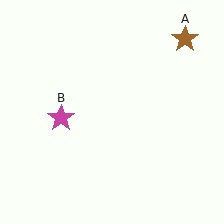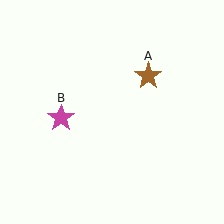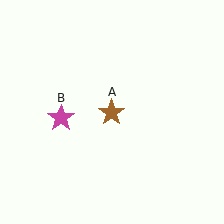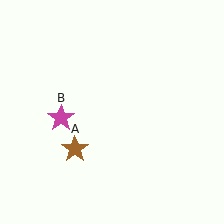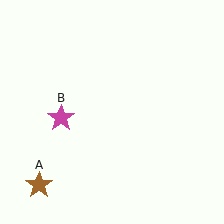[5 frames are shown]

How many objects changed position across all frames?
1 object changed position: brown star (object A).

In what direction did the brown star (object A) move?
The brown star (object A) moved down and to the left.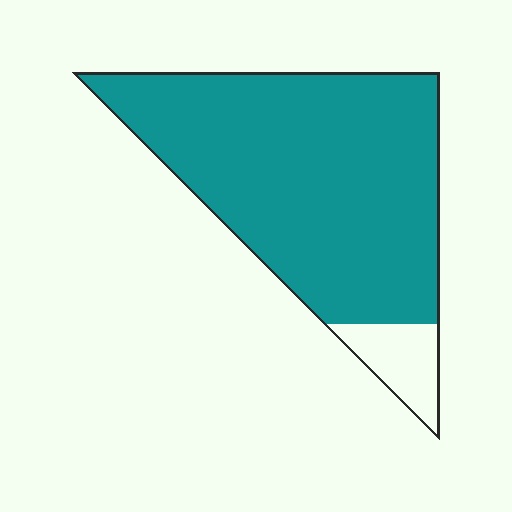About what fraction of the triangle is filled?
About nine tenths (9/10).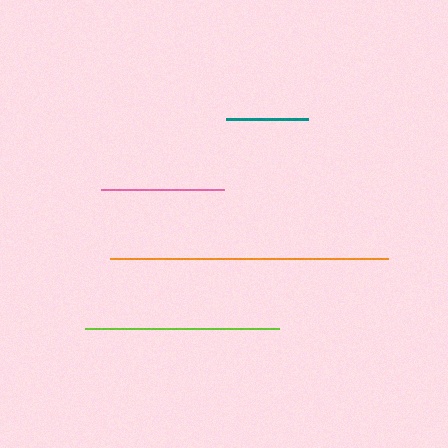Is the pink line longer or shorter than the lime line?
The lime line is longer than the pink line.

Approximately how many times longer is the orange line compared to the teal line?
The orange line is approximately 3.4 times the length of the teal line.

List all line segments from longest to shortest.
From longest to shortest: orange, lime, pink, teal.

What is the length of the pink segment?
The pink segment is approximately 123 pixels long.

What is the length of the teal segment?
The teal segment is approximately 82 pixels long.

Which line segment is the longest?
The orange line is the longest at approximately 278 pixels.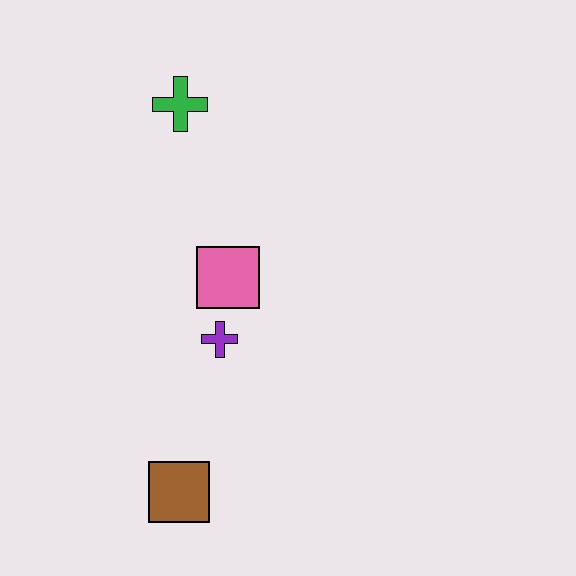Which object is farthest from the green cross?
The brown square is farthest from the green cross.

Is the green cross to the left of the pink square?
Yes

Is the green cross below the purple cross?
No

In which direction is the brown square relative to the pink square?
The brown square is below the pink square.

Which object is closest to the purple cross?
The pink square is closest to the purple cross.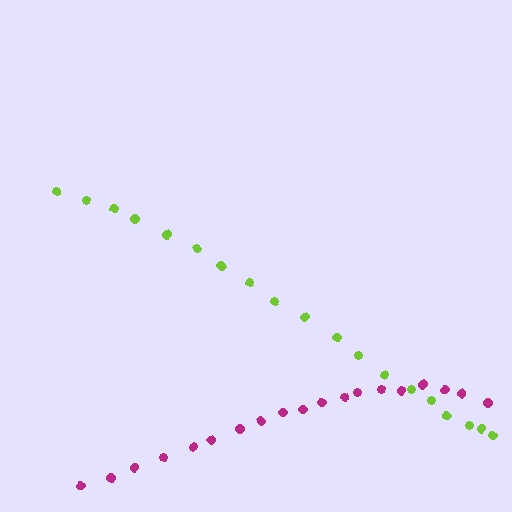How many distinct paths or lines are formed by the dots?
There are 2 distinct paths.